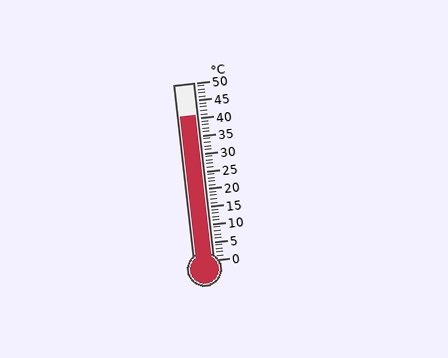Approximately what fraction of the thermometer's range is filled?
The thermometer is filled to approximately 80% of its range.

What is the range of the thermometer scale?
The thermometer scale ranges from 0°C to 50°C.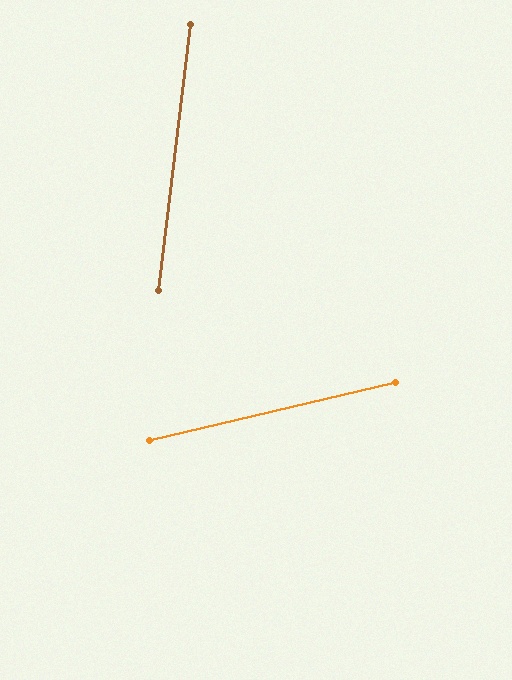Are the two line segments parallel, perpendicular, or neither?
Neither parallel nor perpendicular — they differ by about 70°.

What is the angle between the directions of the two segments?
Approximately 70 degrees.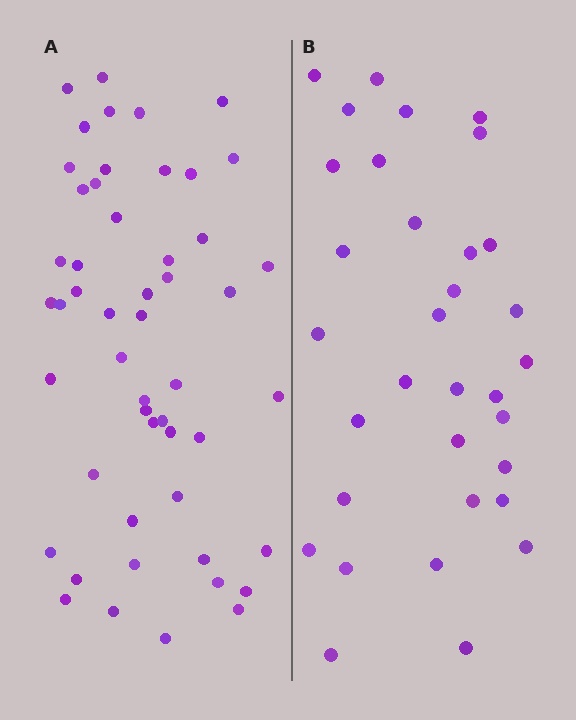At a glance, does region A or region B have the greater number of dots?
Region A (the left region) has more dots.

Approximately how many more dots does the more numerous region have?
Region A has approximately 20 more dots than region B.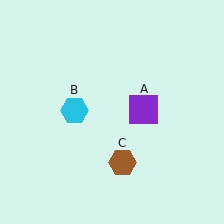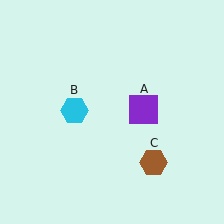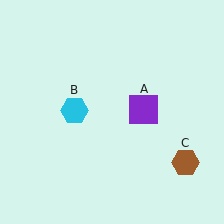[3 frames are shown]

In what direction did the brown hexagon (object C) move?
The brown hexagon (object C) moved right.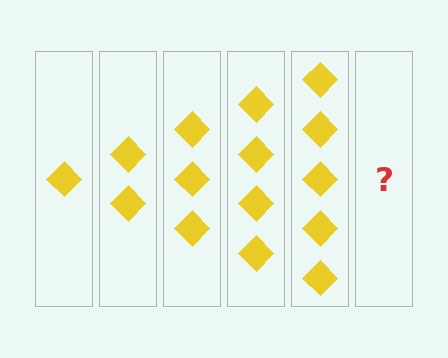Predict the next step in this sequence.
The next step is 6 diamonds.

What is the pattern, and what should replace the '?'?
The pattern is that each step adds one more diamond. The '?' should be 6 diamonds.